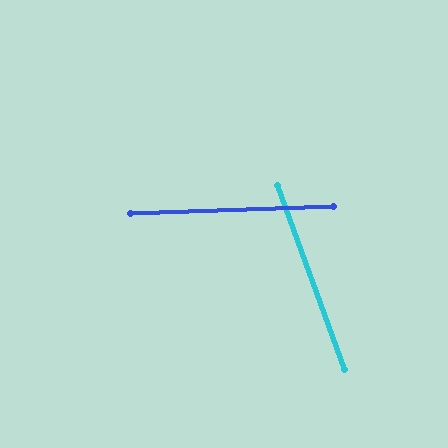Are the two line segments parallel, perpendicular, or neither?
Neither parallel nor perpendicular — they differ by about 72°.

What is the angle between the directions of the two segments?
Approximately 72 degrees.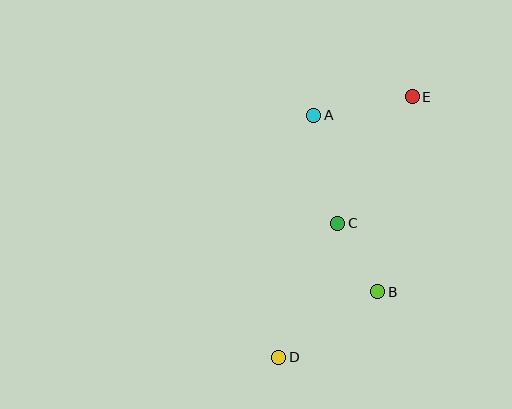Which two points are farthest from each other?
Points D and E are farthest from each other.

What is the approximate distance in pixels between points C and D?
The distance between C and D is approximately 147 pixels.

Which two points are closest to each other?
Points B and C are closest to each other.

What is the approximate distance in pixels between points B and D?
The distance between B and D is approximately 119 pixels.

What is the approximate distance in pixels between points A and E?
The distance between A and E is approximately 100 pixels.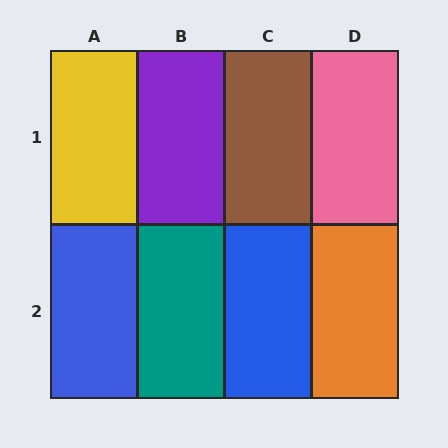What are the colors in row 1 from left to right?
Yellow, purple, brown, pink.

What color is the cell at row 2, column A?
Blue.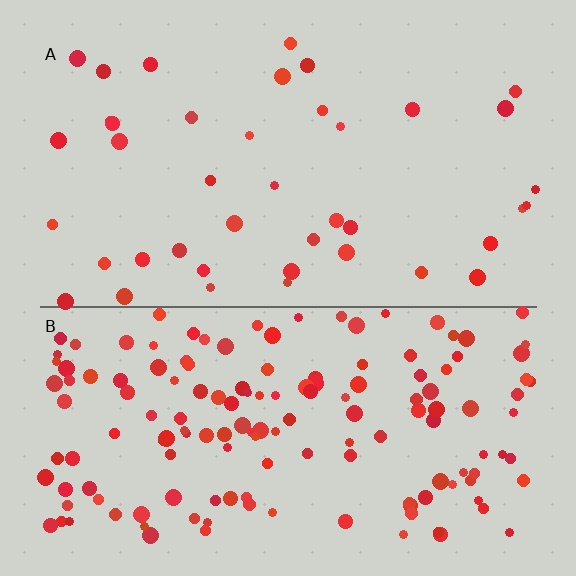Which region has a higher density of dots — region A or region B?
B (the bottom).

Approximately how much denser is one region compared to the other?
Approximately 3.8× — region B over region A.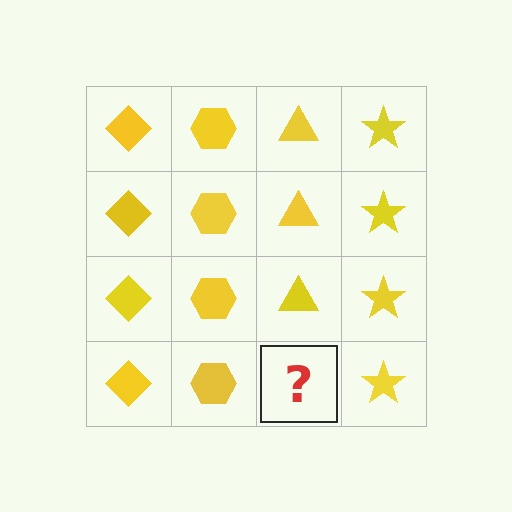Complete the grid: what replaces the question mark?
The question mark should be replaced with a yellow triangle.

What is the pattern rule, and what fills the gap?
The rule is that each column has a consistent shape. The gap should be filled with a yellow triangle.